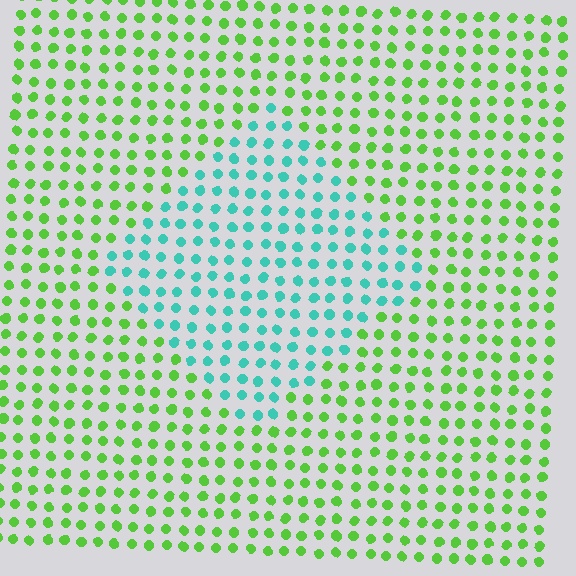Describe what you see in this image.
The image is filled with small lime elements in a uniform arrangement. A diamond-shaped region is visible where the elements are tinted to a slightly different hue, forming a subtle color boundary.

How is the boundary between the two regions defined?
The boundary is defined purely by a slight shift in hue (about 62 degrees). Spacing, size, and orientation are identical on both sides.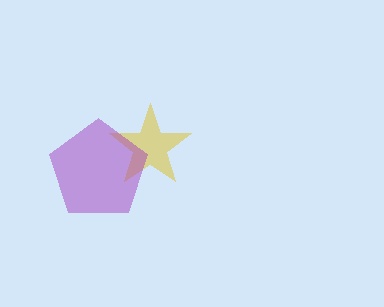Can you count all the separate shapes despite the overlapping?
Yes, there are 2 separate shapes.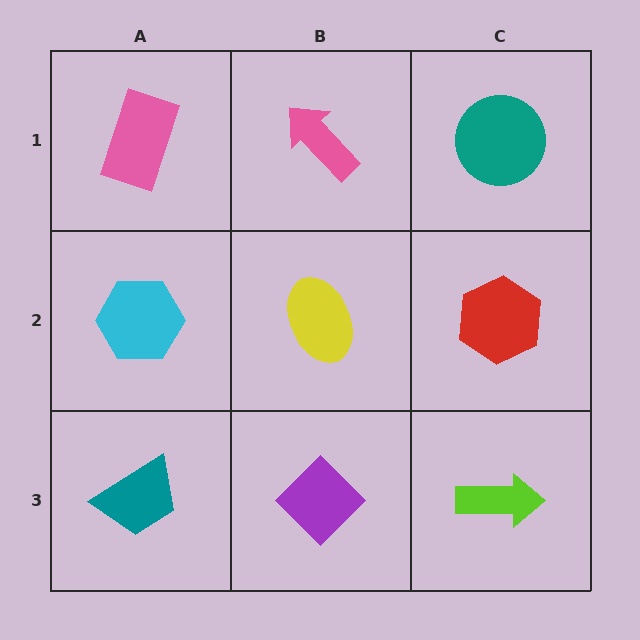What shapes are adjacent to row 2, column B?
A pink arrow (row 1, column B), a purple diamond (row 3, column B), a cyan hexagon (row 2, column A), a red hexagon (row 2, column C).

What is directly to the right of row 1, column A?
A pink arrow.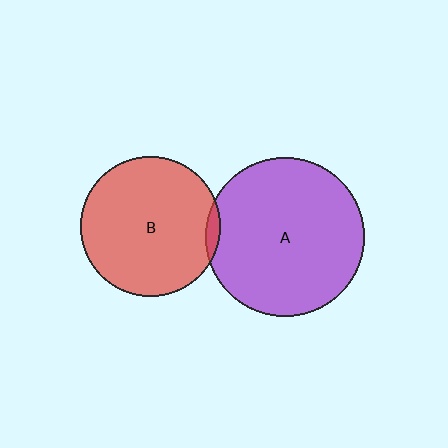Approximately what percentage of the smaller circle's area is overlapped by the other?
Approximately 5%.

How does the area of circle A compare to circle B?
Approximately 1.3 times.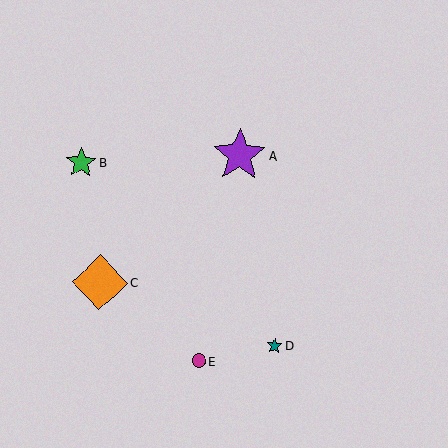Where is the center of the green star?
The center of the green star is at (81, 162).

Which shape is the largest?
The orange diamond (labeled C) is the largest.